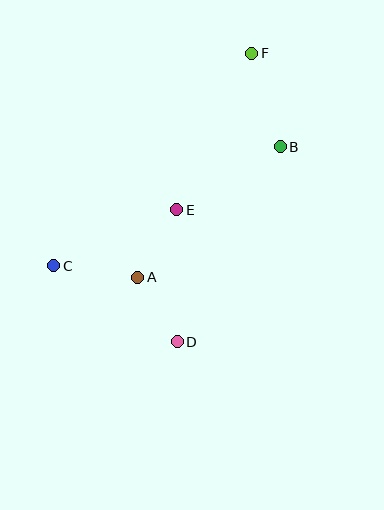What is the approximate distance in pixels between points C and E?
The distance between C and E is approximately 135 pixels.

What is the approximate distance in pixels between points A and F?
The distance between A and F is approximately 252 pixels.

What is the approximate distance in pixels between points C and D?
The distance between C and D is approximately 145 pixels.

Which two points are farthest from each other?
Points D and F are farthest from each other.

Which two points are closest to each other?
Points A and D are closest to each other.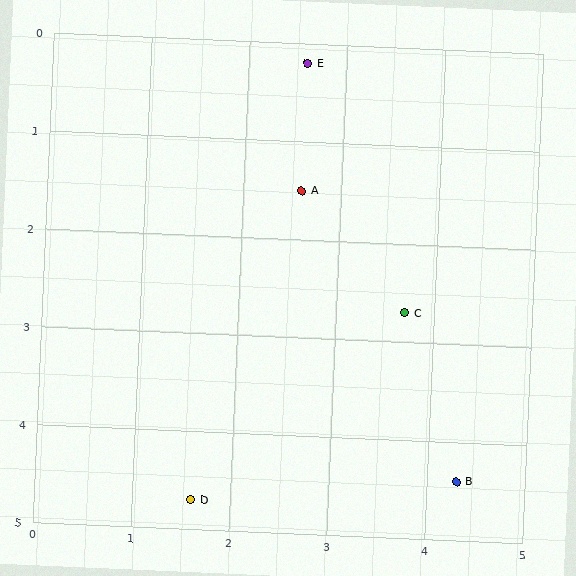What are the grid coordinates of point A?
Point A is at approximately (2.6, 1.5).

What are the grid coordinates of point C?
Point C is at approximately (3.7, 2.7).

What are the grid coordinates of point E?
Point E is at approximately (2.6, 0.2).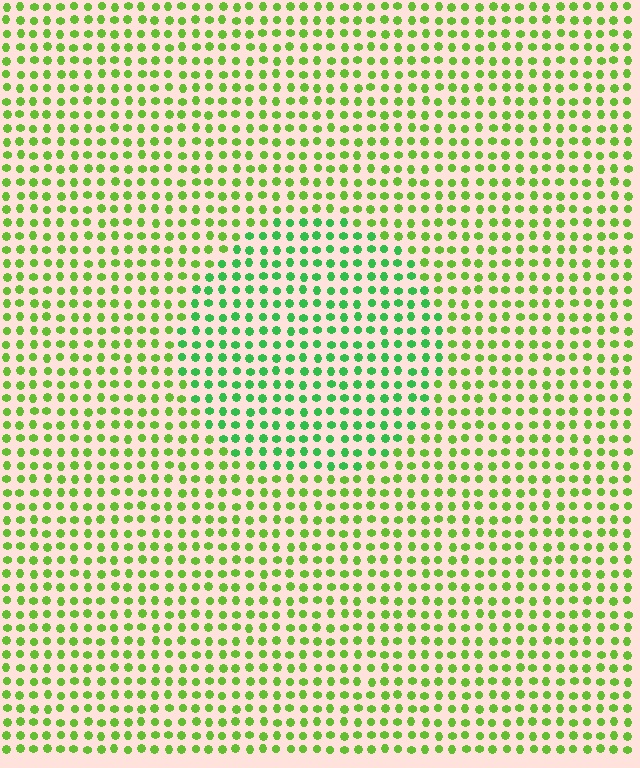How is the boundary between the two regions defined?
The boundary is defined purely by a slight shift in hue (about 32 degrees). Spacing, size, and orientation are identical on both sides.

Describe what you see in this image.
The image is filled with small lime elements in a uniform arrangement. A circle-shaped region is visible where the elements are tinted to a slightly different hue, forming a subtle color boundary.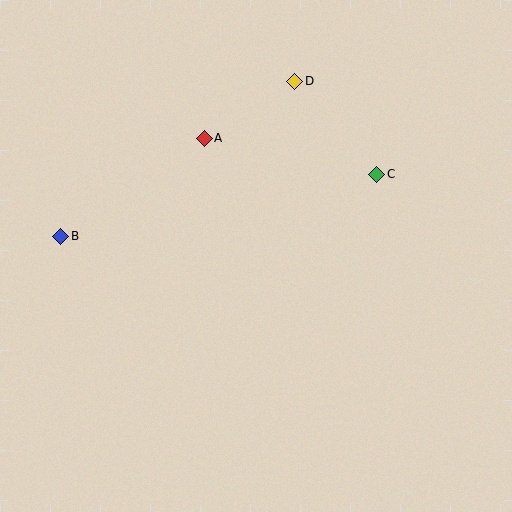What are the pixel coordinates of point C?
Point C is at (377, 174).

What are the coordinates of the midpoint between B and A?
The midpoint between B and A is at (133, 187).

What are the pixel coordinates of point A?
Point A is at (204, 138).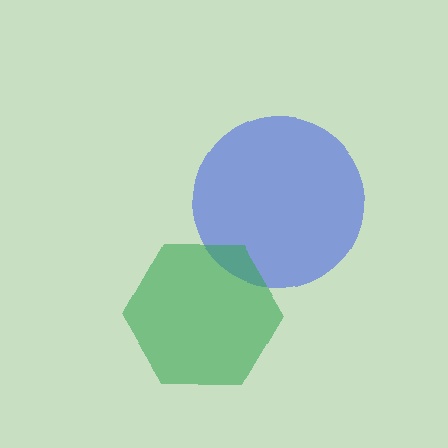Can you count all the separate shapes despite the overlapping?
Yes, there are 2 separate shapes.